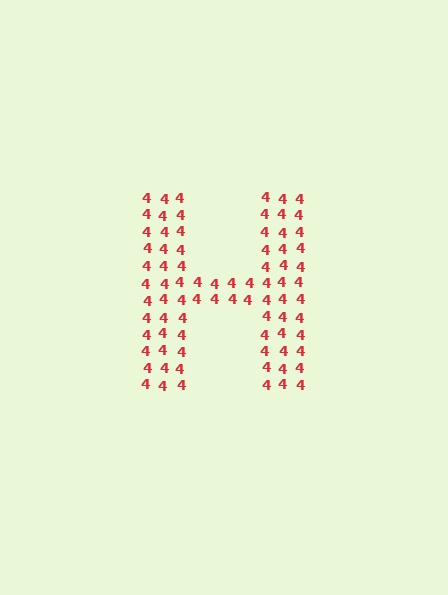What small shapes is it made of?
It is made of small digit 4's.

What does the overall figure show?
The overall figure shows the letter H.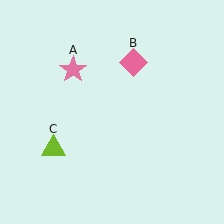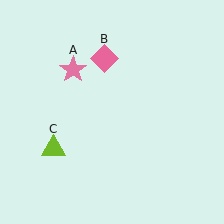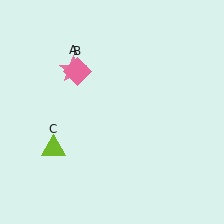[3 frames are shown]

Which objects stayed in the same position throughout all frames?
Pink star (object A) and lime triangle (object C) remained stationary.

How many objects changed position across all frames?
1 object changed position: pink diamond (object B).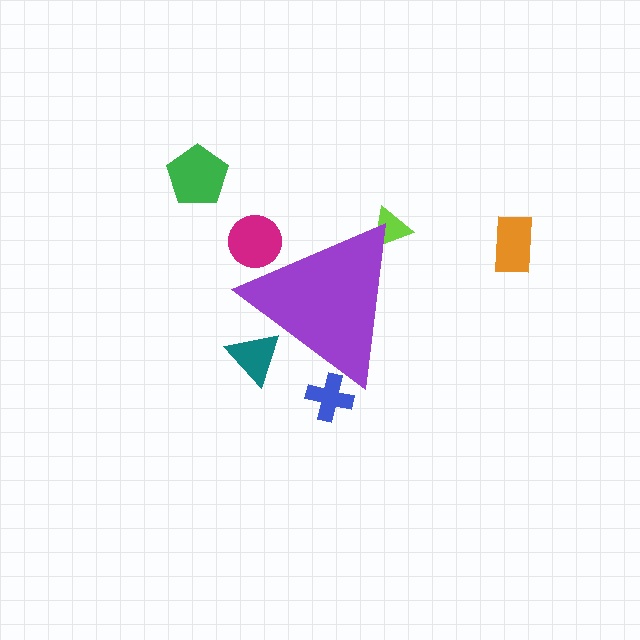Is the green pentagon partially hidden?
No, the green pentagon is fully visible.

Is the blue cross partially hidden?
Yes, the blue cross is partially hidden behind the purple triangle.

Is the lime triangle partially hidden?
Yes, the lime triangle is partially hidden behind the purple triangle.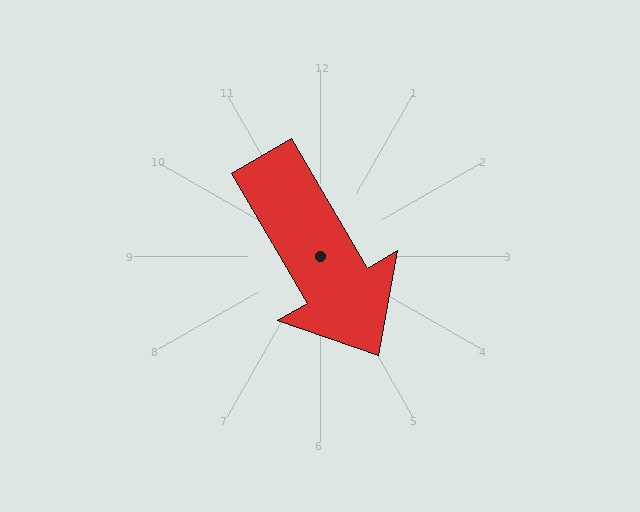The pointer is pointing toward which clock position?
Roughly 5 o'clock.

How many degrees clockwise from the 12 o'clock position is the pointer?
Approximately 150 degrees.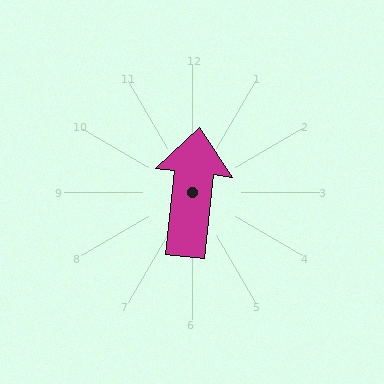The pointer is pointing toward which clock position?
Roughly 12 o'clock.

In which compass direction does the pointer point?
North.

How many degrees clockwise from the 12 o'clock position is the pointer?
Approximately 6 degrees.